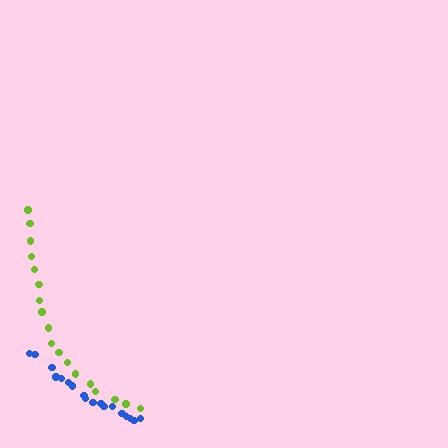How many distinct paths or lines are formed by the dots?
There are 2 distinct paths.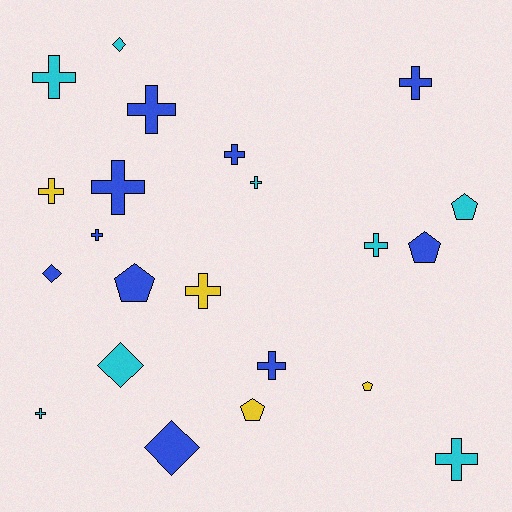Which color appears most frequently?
Blue, with 10 objects.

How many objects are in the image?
There are 22 objects.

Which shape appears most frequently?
Cross, with 13 objects.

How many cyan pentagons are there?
There is 1 cyan pentagon.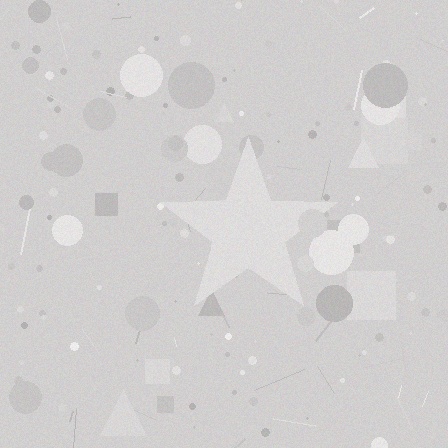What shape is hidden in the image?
A star is hidden in the image.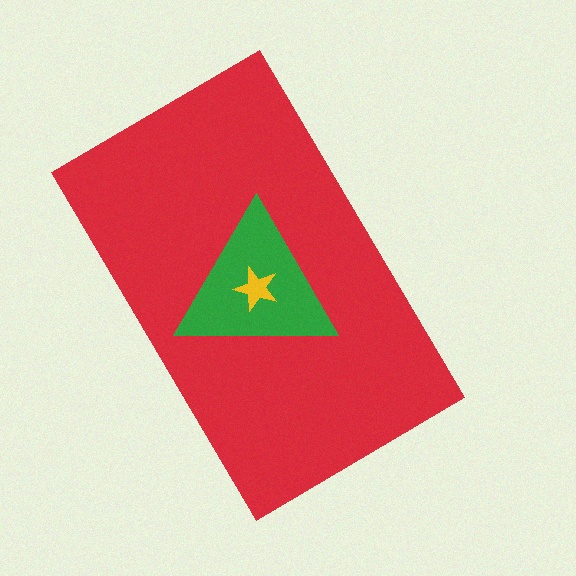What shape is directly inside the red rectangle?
The green triangle.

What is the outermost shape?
The red rectangle.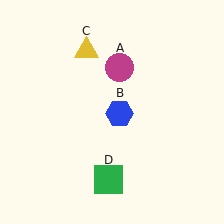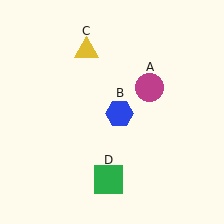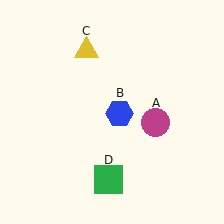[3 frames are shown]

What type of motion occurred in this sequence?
The magenta circle (object A) rotated clockwise around the center of the scene.